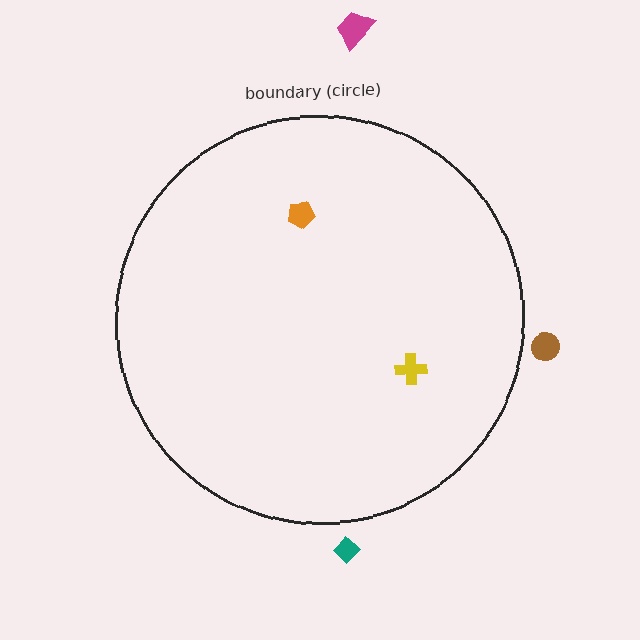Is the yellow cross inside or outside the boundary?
Inside.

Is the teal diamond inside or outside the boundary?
Outside.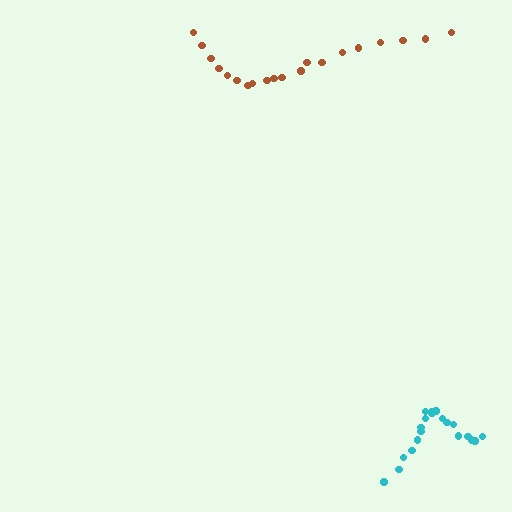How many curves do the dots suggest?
There are 2 distinct paths.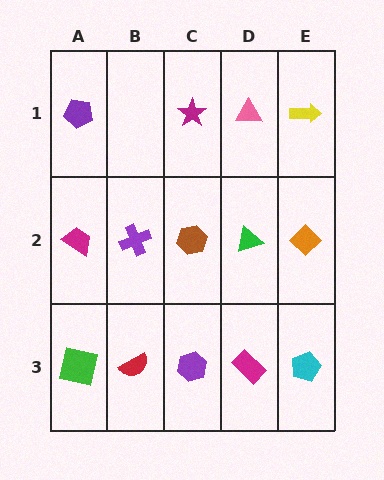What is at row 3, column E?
A cyan pentagon.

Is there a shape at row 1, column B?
No, that cell is empty.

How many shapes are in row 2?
5 shapes.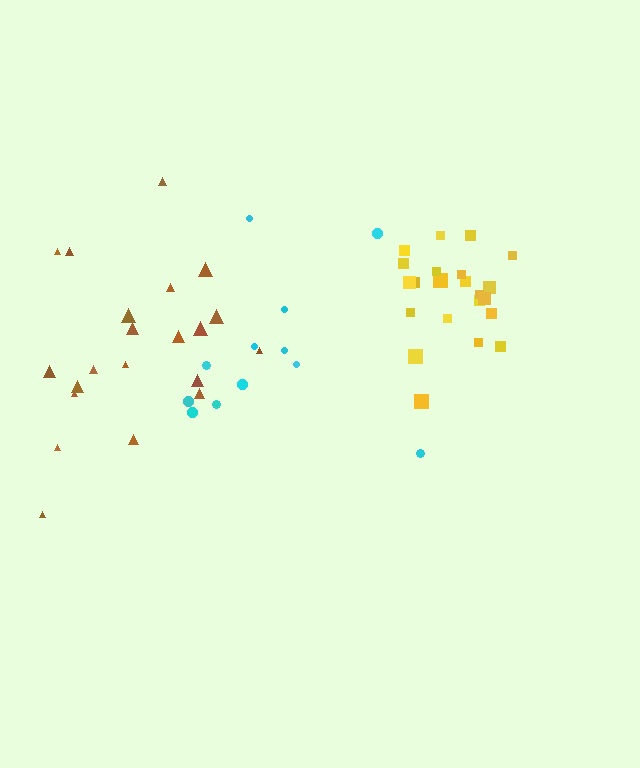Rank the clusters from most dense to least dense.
yellow, brown, cyan.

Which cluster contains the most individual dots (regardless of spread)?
Yellow (23).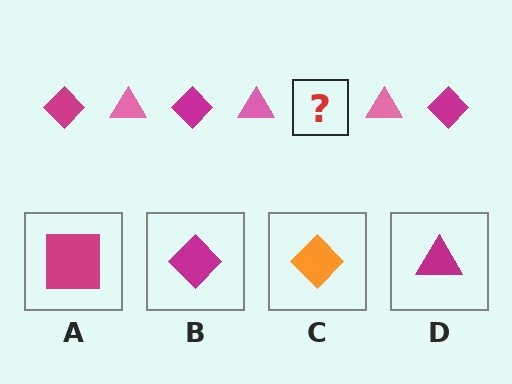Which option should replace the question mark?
Option B.